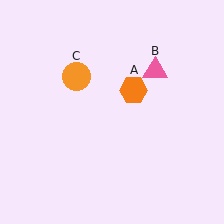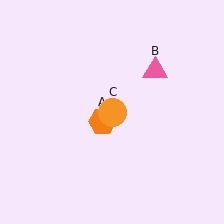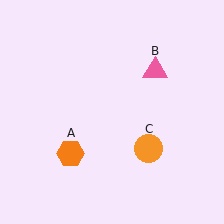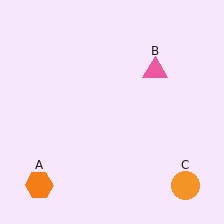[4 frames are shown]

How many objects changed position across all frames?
2 objects changed position: orange hexagon (object A), orange circle (object C).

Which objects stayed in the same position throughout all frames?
Pink triangle (object B) remained stationary.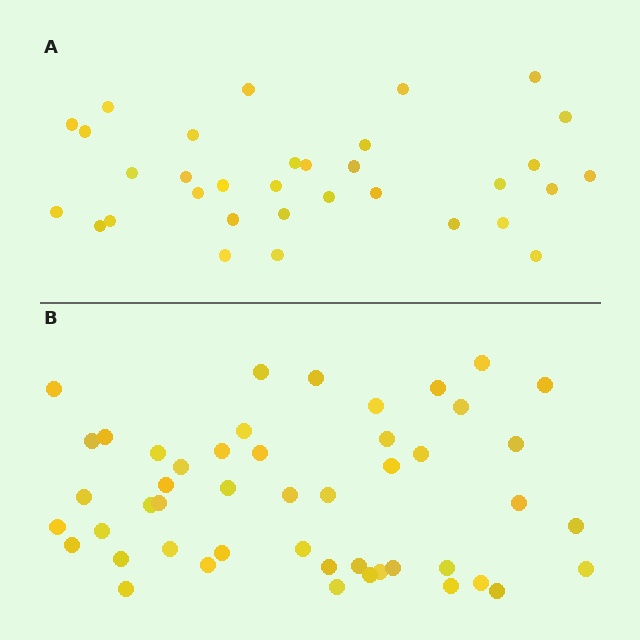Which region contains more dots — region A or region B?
Region B (the bottom region) has more dots.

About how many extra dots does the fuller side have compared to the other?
Region B has approximately 15 more dots than region A.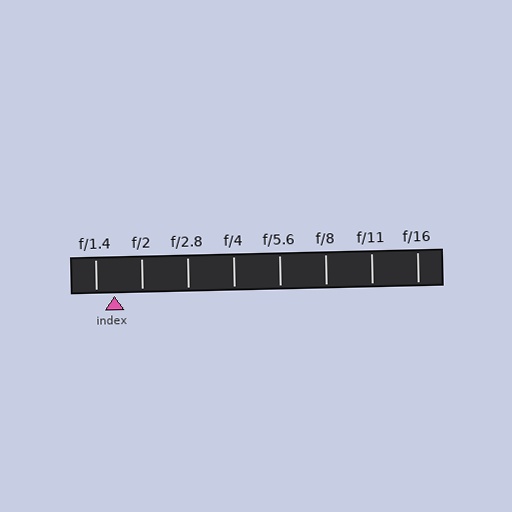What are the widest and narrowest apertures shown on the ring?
The widest aperture shown is f/1.4 and the narrowest is f/16.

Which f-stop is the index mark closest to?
The index mark is closest to f/1.4.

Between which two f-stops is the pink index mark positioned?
The index mark is between f/1.4 and f/2.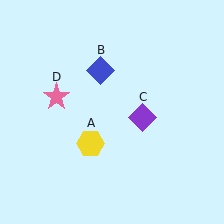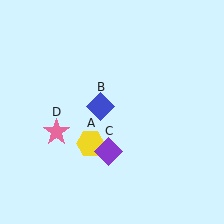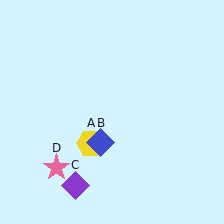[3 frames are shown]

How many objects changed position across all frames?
3 objects changed position: blue diamond (object B), purple diamond (object C), pink star (object D).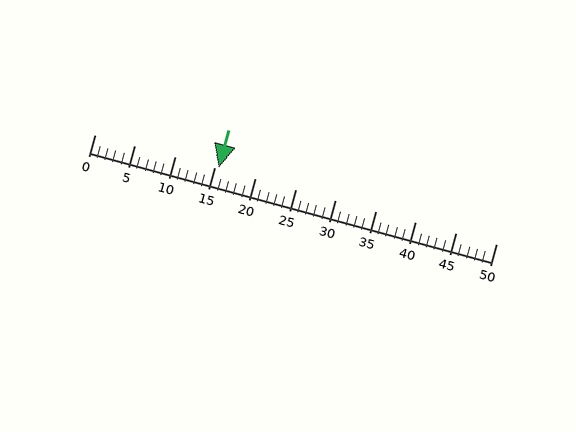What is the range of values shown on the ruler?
The ruler shows values from 0 to 50.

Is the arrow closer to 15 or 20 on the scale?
The arrow is closer to 15.